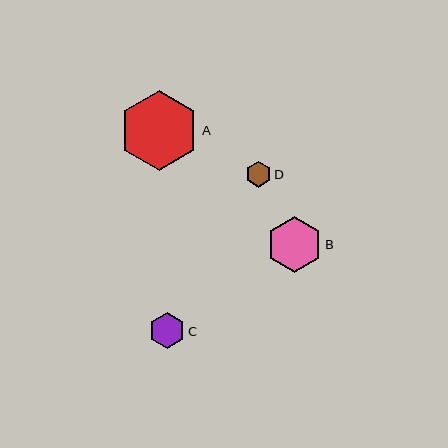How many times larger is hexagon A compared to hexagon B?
Hexagon A is approximately 1.4 times the size of hexagon B.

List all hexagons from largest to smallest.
From largest to smallest: A, B, C, D.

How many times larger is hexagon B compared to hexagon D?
Hexagon B is approximately 2.1 times the size of hexagon D.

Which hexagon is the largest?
Hexagon A is the largest with a size of approximately 79 pixels.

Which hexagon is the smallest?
Hexagon D is the smallest with a size of approximately 26 pixels.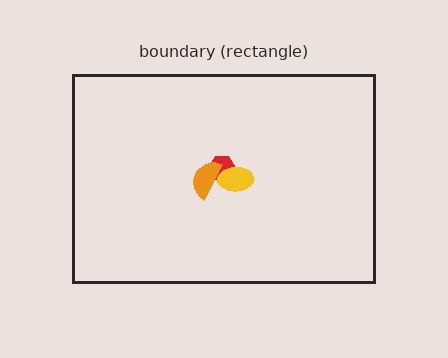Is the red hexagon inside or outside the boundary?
Inside.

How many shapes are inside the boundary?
3 inside, 0 outside.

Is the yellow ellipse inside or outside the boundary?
Inside.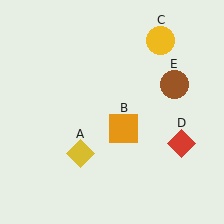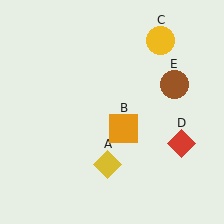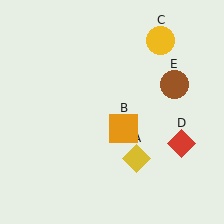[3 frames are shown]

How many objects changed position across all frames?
1 object changed position: yellow diamond (object A).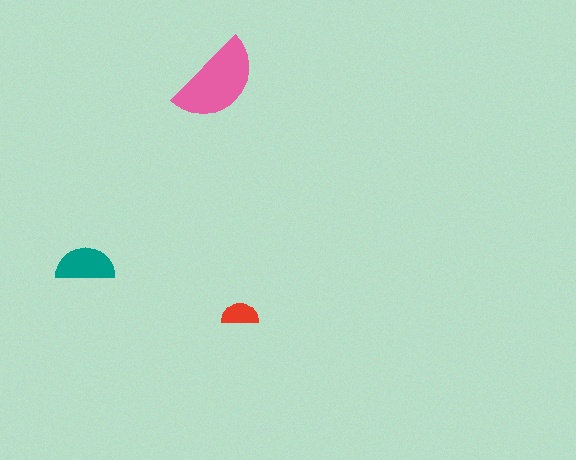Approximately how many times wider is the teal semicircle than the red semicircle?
About 1.5 times wider.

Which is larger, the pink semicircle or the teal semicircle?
The pink one.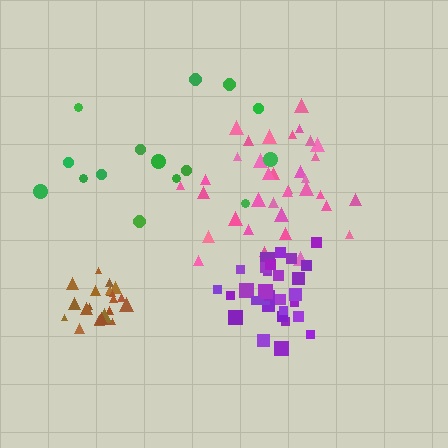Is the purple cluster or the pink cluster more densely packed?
Purple.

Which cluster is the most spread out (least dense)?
Green.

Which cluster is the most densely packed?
Purple.